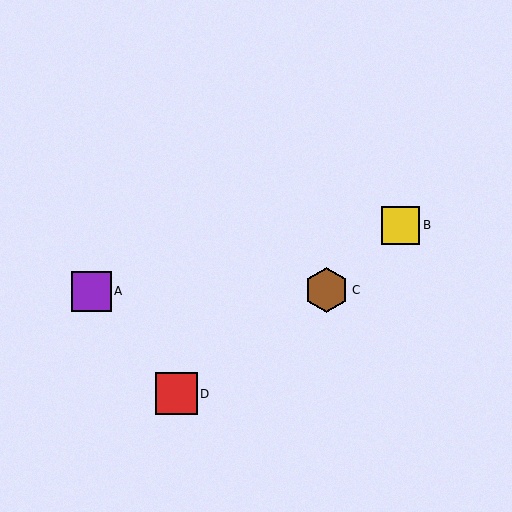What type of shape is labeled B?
Shape B is a yellow square.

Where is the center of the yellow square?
The center of the yellow square is at (401, 225).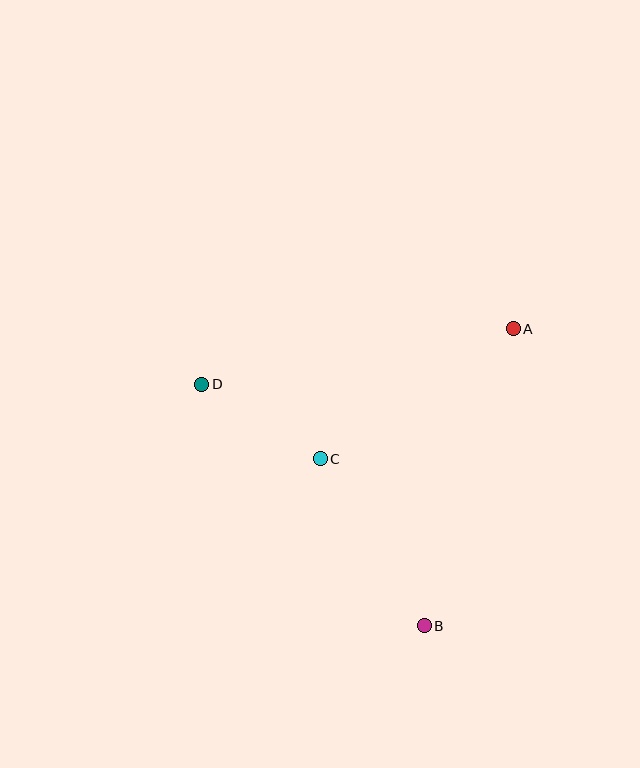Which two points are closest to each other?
Points C and D are closest to each other.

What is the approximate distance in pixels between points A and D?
The distance between A and D is approximately 317 pixels.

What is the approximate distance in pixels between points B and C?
The distance between B and C is approximately 196 pixels.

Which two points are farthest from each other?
Points B and D are farthest from each other.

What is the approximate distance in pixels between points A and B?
The distance between A and B is approximately 310 pixels.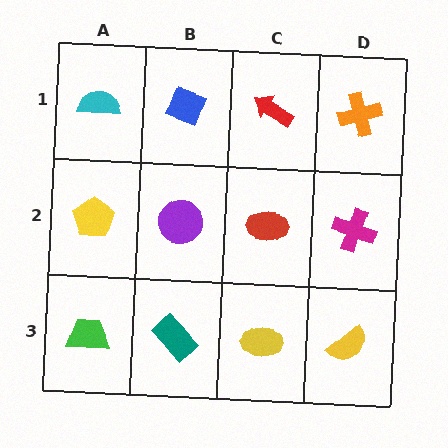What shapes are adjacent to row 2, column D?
An orange cross (row 1, column D), a yellow semicircle (row 3, column D), a red ellipse (row 2, column C).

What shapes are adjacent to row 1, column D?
A magenta cross (row 2, column D), a red arrow (row 1, column C).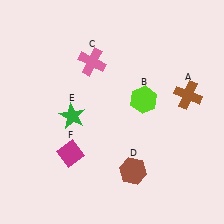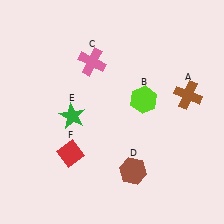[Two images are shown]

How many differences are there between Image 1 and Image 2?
There is 1 difference between the two images.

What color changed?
The diamond (F) changed from magenta in Image 1 to red in Image 2.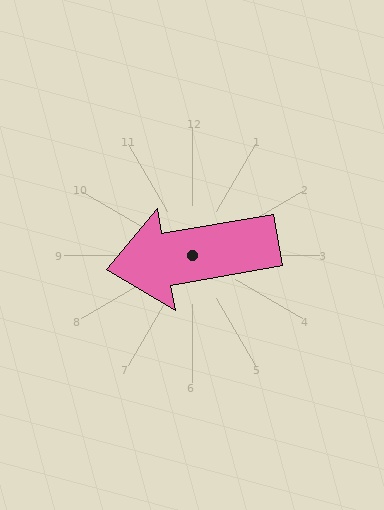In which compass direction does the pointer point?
West.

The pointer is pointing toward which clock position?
Roughly 9 o'clock.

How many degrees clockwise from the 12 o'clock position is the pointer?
Approximately 260 degrees.